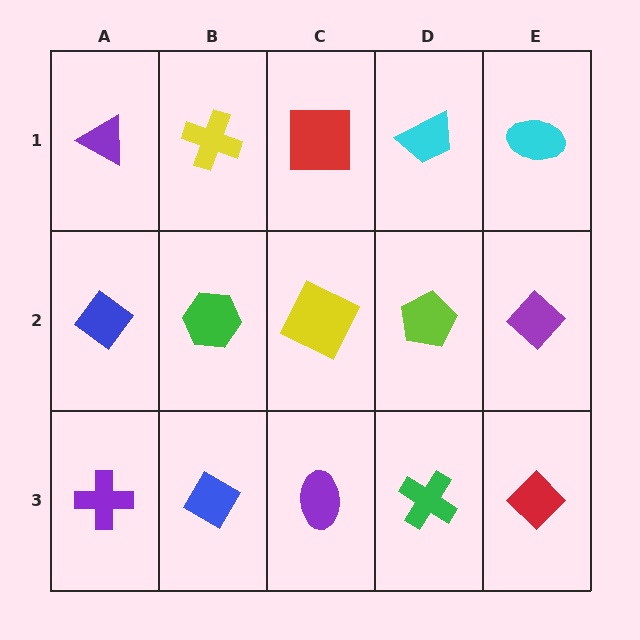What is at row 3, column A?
A purple cross.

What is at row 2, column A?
A blue diamond.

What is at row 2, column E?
A purple diamond.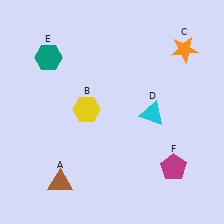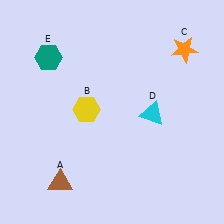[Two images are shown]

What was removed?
The magenta pentagon (F) was removed in Image 2.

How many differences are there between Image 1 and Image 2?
There is 1 difference between the two images.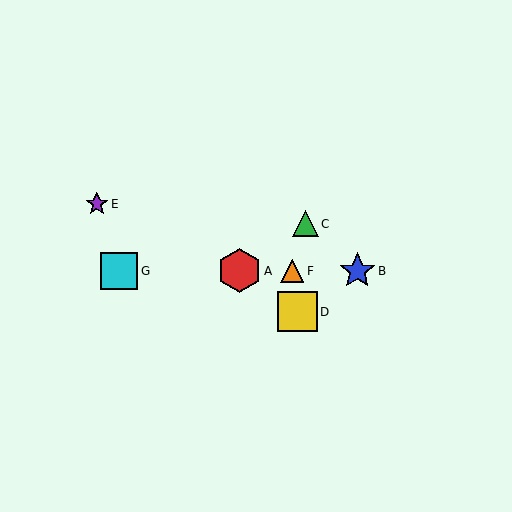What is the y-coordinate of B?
Object B is at y≈271.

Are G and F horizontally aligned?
Yes, both are at y≈271.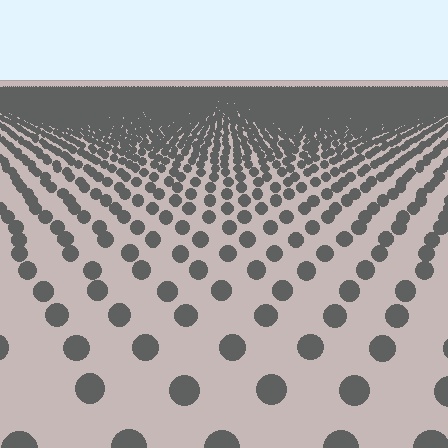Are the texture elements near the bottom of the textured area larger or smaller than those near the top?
Larger. Near the bottom, elements are closer to the viewer and appear at a bigger on-screen size.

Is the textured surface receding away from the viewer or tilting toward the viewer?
The surface is receding away from the viewer. Texture elements get smaller and denser toward the top.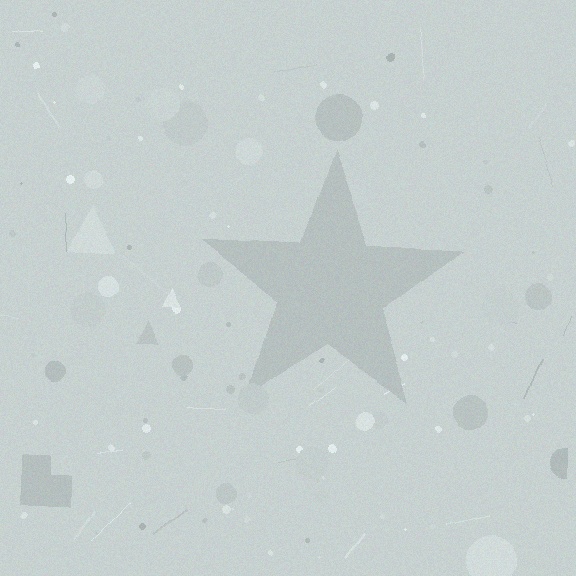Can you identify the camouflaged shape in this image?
The camouflaged shape is a star.